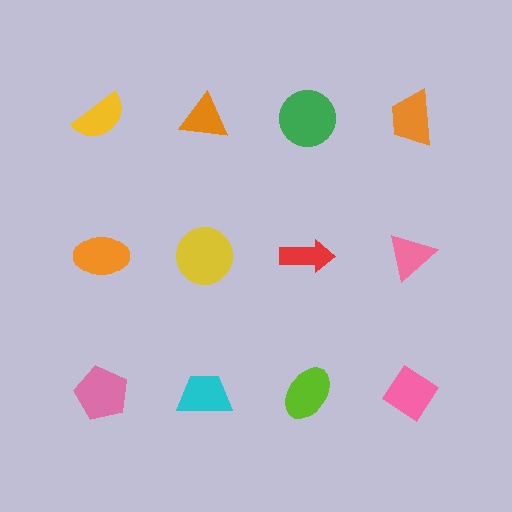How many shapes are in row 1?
4 shapes.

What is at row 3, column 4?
A pink diamond.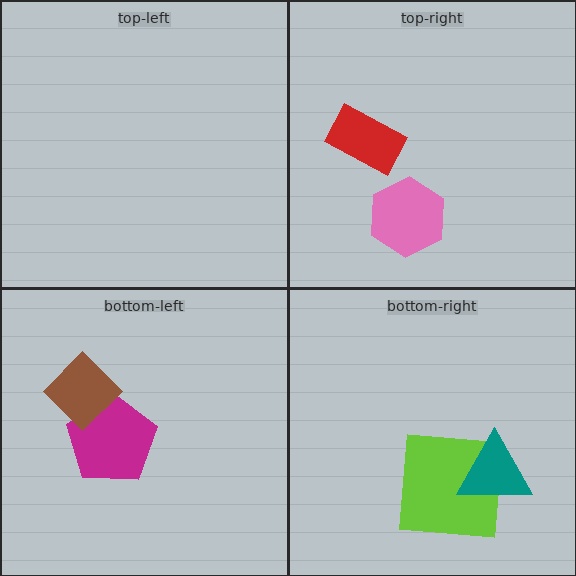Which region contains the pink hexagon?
The top-right region.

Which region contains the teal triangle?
The bottom-right region.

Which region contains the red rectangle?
The top-right region.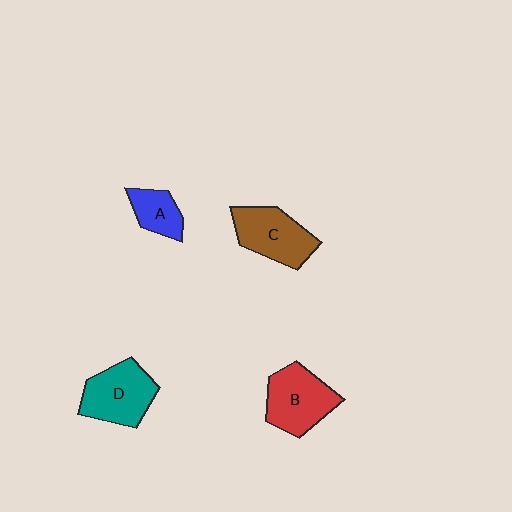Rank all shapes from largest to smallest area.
From largest to smallest: B (red), D (teal), C (brown), A (blue).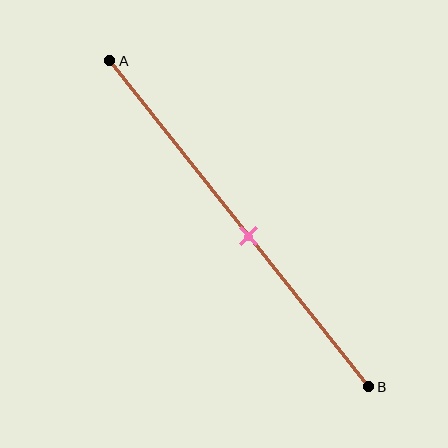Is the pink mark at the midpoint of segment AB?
No, the mark is at about 55% from A, not at the 50% midpoint.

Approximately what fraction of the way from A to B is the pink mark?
The pink mark is approximately 55% of the way from A to B.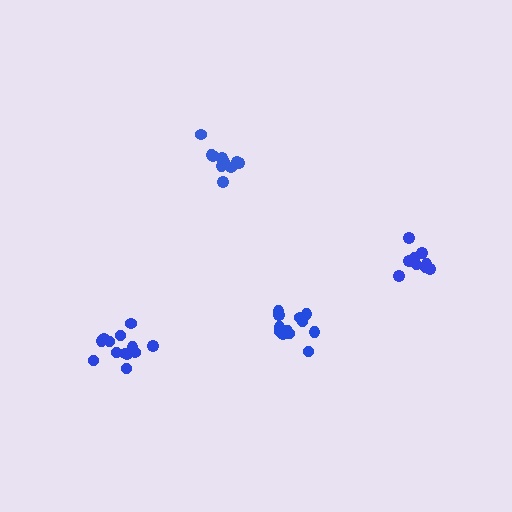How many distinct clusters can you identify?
There are 4 distinct clusters.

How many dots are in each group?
Group 1: 13 dots, Group 2: 9 dots, Group 3: 10 dots, Group 4: 12 dots (44 total).